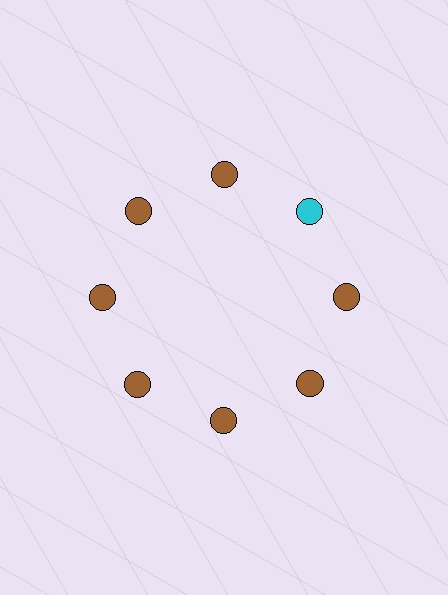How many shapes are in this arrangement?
There are 8 shapes arranged in a ring pattern.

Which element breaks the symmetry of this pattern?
The cyan circle at roughly the 2 o'clock position breaks the symmetry. All other shapes are brown circles.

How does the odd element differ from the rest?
It has a different color: cyan instead of brown.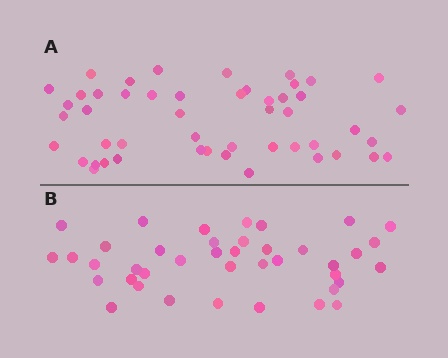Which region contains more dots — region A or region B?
Region A (the top region) has more dots.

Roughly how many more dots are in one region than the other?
Region A has roughly 8 or so more dots than region B.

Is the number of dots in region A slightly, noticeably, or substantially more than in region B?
Region A has only slightly more — the two regions are fairly close. The ratio is roughly 1.2 to 1.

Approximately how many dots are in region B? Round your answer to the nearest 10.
About 40 dots.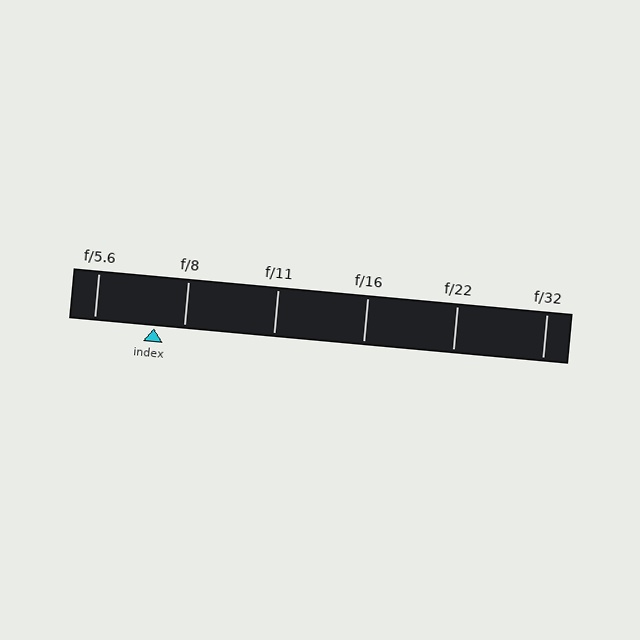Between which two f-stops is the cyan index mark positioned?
The index mark is between f/5.6 and f/8.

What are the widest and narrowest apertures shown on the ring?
The widest aperture shown is f/5.6 and the narrowest is f/32.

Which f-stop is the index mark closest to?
The index mark is closest to f/8.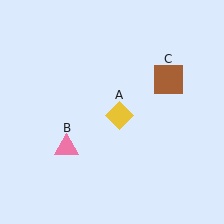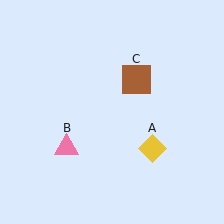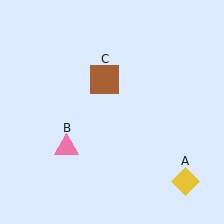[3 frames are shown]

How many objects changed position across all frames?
2 objects changed position: yellow diamond (object A), brown square (object C).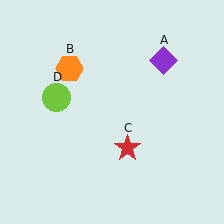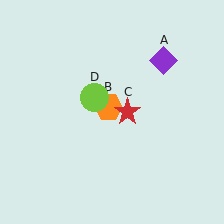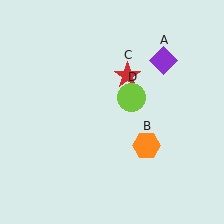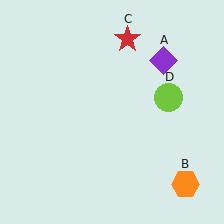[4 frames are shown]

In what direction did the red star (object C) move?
The red star (object C) moved up.